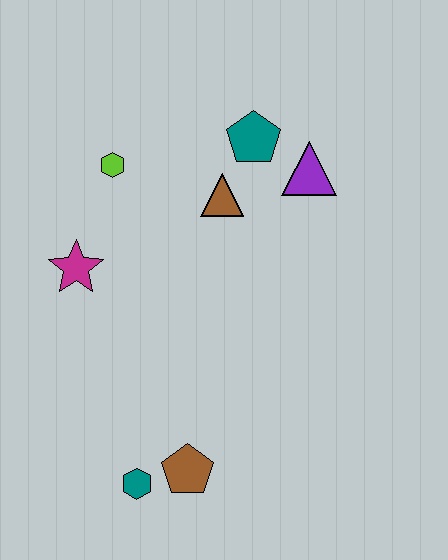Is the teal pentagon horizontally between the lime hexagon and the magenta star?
No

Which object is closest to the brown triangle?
The teal pentagon is closest to the brown triangle.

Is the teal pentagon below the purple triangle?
No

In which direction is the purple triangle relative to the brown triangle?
The purple triangle is to the right of the brown triangle.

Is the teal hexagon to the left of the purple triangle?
Yes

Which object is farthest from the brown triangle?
The teal hexagon is farthest from the brown triangle.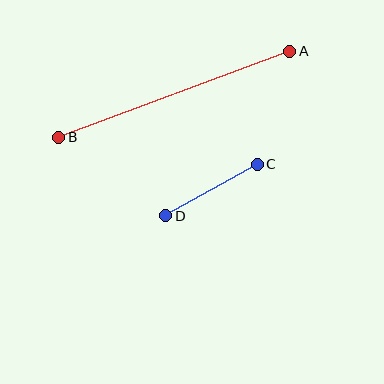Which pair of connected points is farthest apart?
Points A and B are farthest apart.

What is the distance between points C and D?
The distance is approximately 105 pixels.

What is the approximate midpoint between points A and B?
The midpoint is at approximately (174, 94) pixels.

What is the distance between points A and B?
The distance is approximately 246 pixels.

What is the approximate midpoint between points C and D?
The midpoint is at approximately (212, 190) pixels.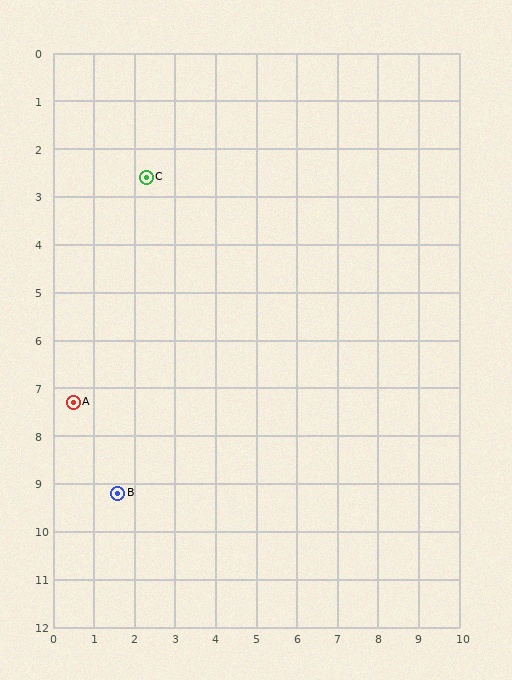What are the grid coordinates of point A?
Point A is at approximately (0.5, 7.3).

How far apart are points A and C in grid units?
Points A and C are about 5.0 grid units apart.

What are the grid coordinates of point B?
Point B is at approximately (1.6, 9.2).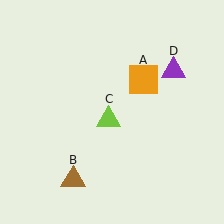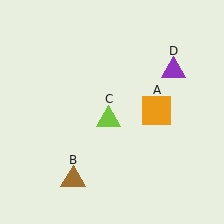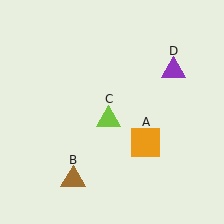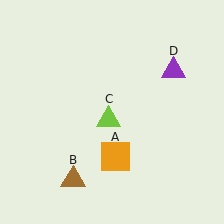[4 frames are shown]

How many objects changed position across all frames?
1 object changed position: orange square (object A).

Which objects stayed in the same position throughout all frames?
Brown triangle (object B) and lime triangle (object C) and purple triangle (object D) remained stationary.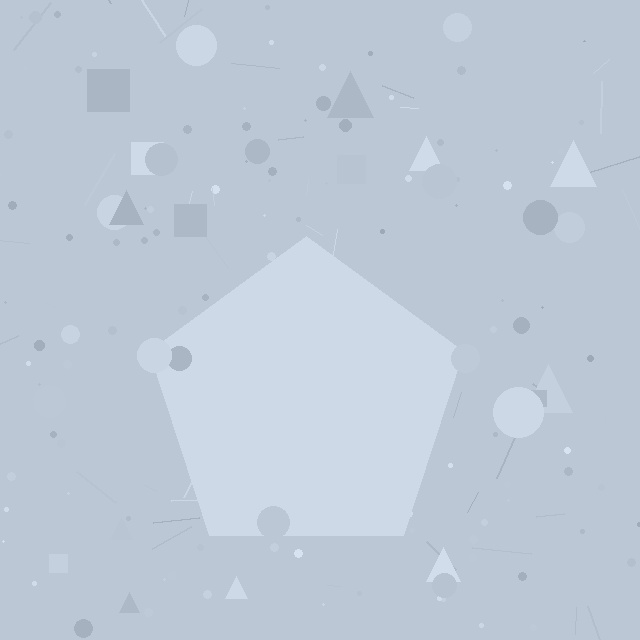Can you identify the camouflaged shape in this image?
The camouflaged shape is a pentagon.